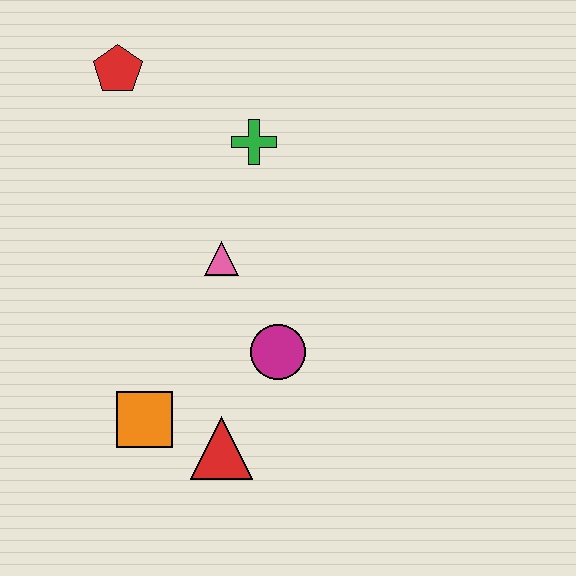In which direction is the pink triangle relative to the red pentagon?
The pink triangle is below the red pentagon.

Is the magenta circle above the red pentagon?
No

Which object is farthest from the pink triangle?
The red pentagon is farthest from the pink triangle.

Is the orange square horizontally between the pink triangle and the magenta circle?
No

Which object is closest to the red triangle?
The orange square is closest to the red triangle.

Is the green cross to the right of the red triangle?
Yes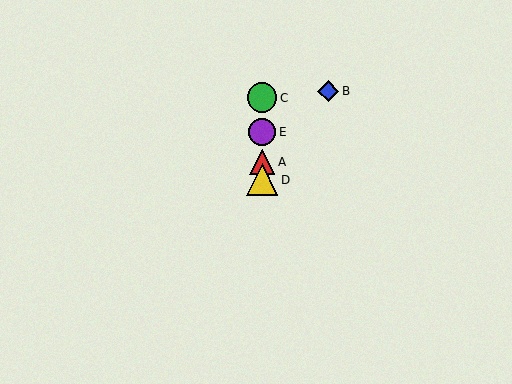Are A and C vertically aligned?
Yes, both are at x≈262.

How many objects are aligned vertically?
4 objects (A, C, D, E) are aligned vertically.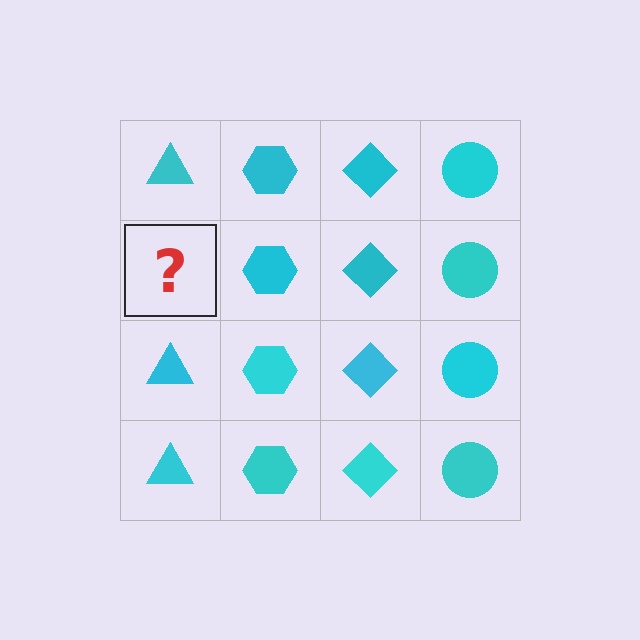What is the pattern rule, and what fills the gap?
The rule is that each column has a consistent shape. The gap should be filled with a cyan triangle.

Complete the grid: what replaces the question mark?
The question mark should be replaced with a cyan triangle.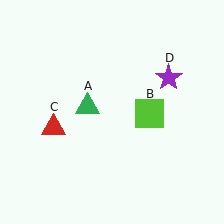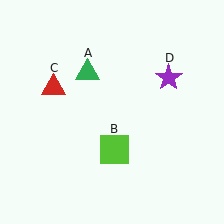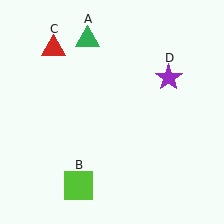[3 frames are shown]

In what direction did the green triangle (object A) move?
The green triangle (object A) moved up.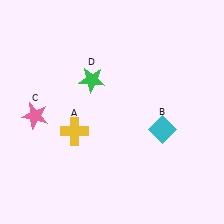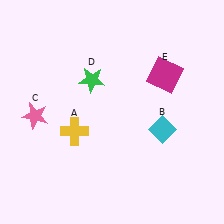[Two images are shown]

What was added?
A magenta square (E) was added in Image 2.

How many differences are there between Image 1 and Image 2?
There is 1 difference between the two images.